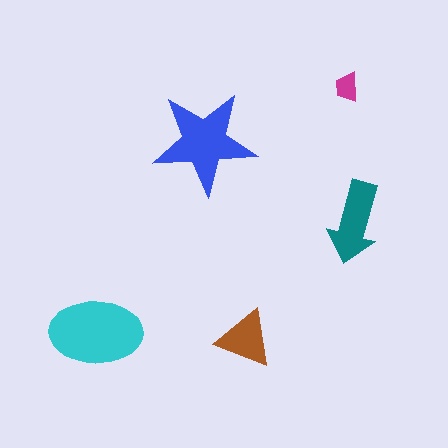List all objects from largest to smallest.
The cyan ellipse, the blue star, the teal arrow, the brown triangle, the magenta trapezoid.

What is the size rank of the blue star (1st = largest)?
2nd.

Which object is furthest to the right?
The teal arrow is rightmost.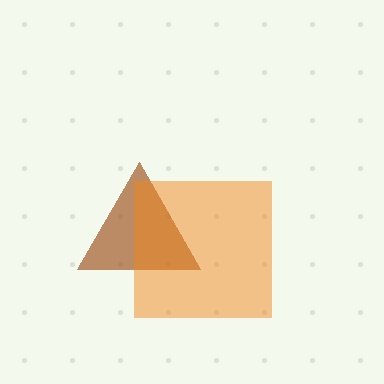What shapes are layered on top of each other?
The layered shapes are: a brown triangle, an orange square.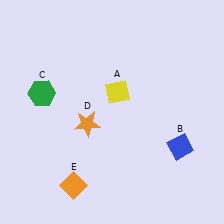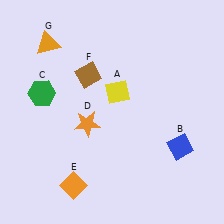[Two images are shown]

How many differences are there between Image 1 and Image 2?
There are 2 differences between the two images.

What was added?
A brown diamond (F), an orange triangle (G) were added in Image 2.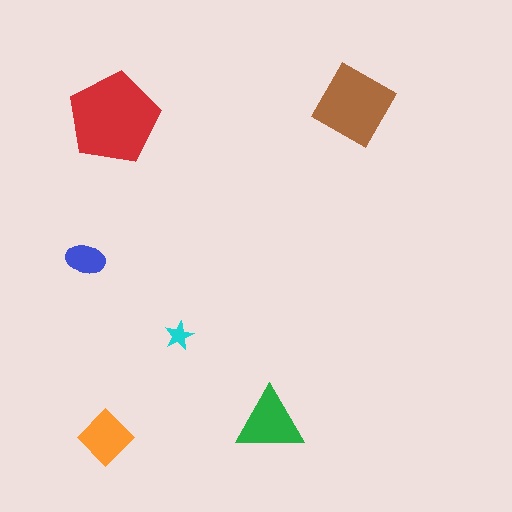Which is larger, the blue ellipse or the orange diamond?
The orange diamond.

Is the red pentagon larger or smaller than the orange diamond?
Larger.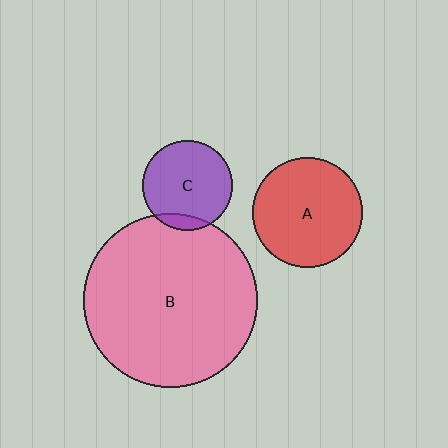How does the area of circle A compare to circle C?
Approximately 1.5 times.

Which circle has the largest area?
Circle B (pink).